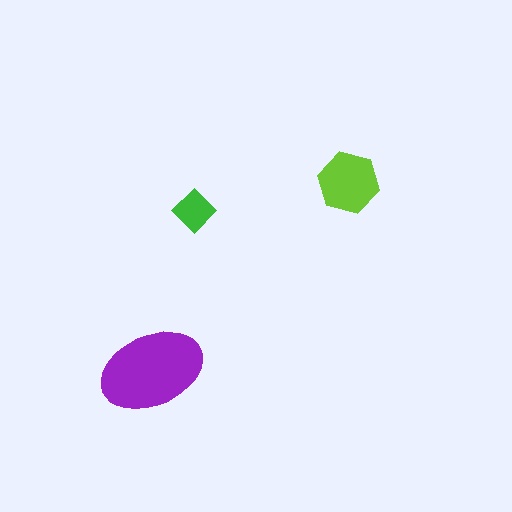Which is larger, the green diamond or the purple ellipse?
The purple ellipse.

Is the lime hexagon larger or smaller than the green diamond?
Larger.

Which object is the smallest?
The green diamond.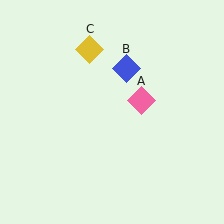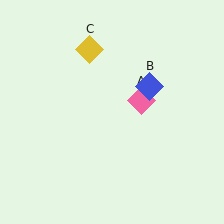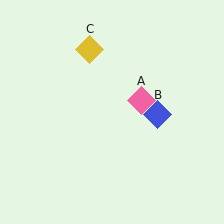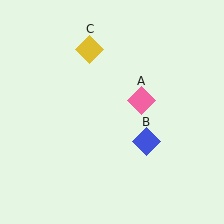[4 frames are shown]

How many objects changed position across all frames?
1 object changed position: blue diamond (object B).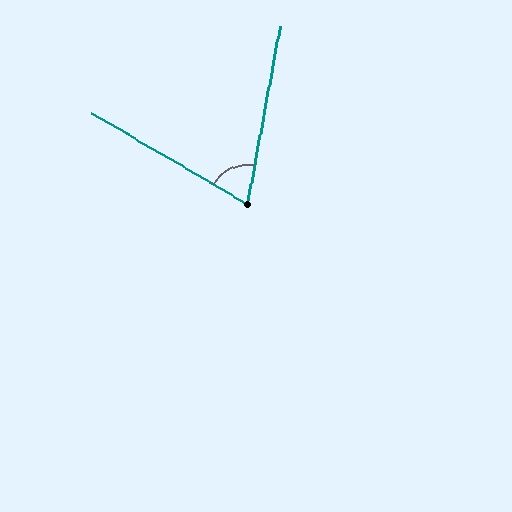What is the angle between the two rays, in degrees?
Approximately 70 degrees.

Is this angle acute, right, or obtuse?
It is acute.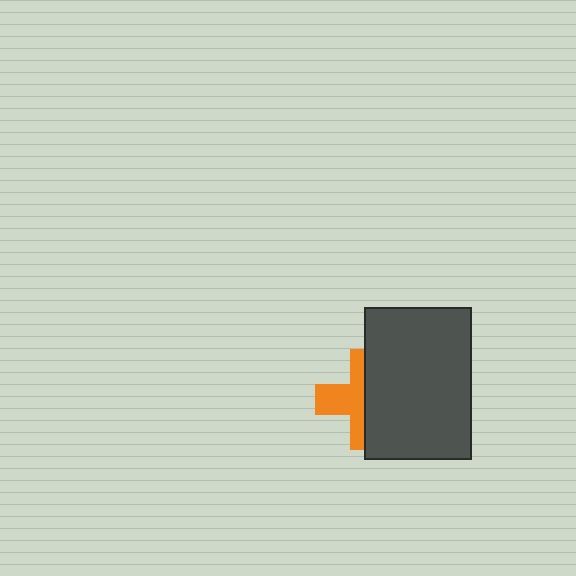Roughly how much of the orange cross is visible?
About half of it is visible (roughly 46%).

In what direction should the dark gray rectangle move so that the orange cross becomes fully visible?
The dark gray rectangle should move right. That is the shortest direction to clear the overlap and leave the orange cross fully visible.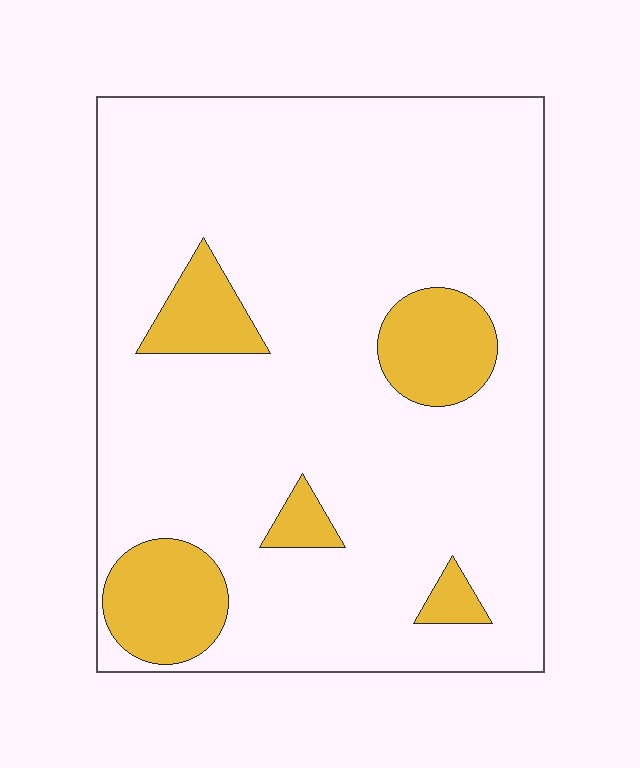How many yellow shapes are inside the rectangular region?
5.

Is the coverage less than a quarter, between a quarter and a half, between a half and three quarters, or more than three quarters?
Less than a quarter.